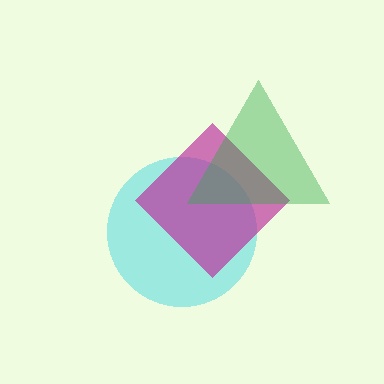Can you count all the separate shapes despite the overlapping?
Yes, there are 3 separate shapes.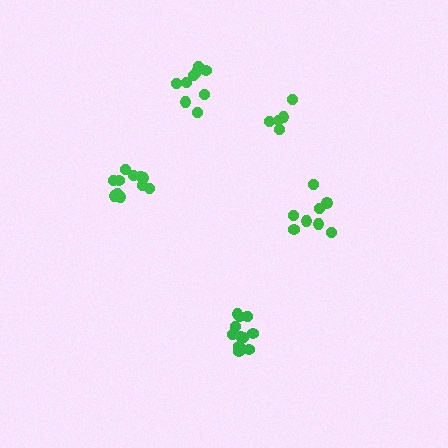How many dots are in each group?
Group 1: 8 dots, Group 2: 11 dots, Group 3: 5 dots, Group 4: 9 dots, Group 5: 11 dots (44 total).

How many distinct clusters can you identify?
There are 5 distinct clusters.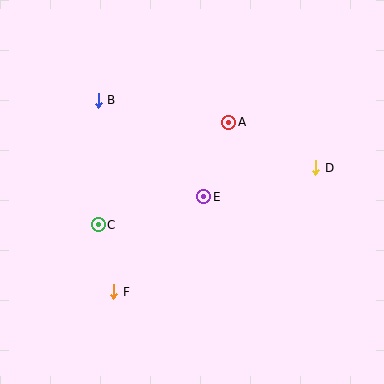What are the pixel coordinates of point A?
Point A is at (229, 122).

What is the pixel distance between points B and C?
The distance between B and C is 124 pixels.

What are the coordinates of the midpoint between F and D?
The midpoint between F and D is at (215, 230).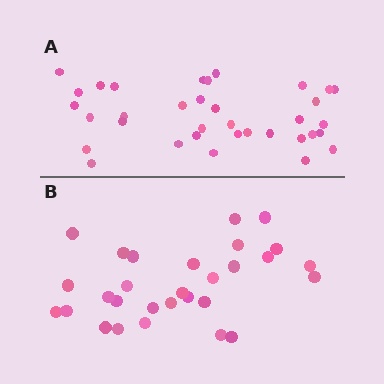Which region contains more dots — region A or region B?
Region A (the top region) has more dots.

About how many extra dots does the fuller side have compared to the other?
Region A has about 6 more dots than region B.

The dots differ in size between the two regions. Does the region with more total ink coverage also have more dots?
No. Region B has more total ink coverage because its dots are larger, but region A actually contains more individual dots. Total area can be misleading — the number of items is what matters here.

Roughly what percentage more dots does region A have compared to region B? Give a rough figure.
About 20% more.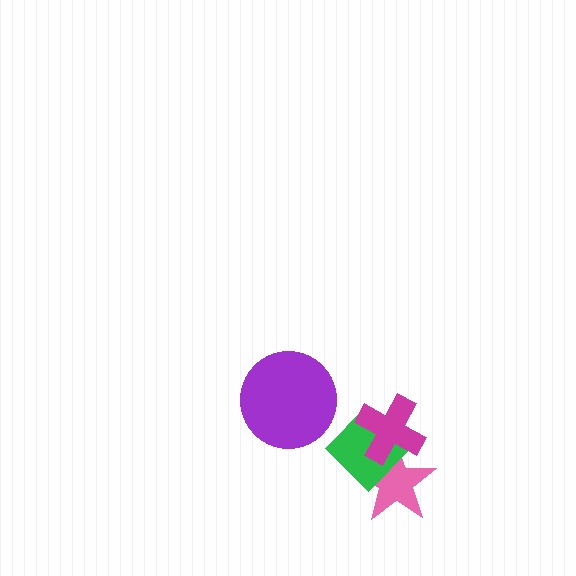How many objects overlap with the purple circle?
0 objects overlap with the purple circle.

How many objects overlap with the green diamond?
2 objects overlap with the green diamond.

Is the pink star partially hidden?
Yes, it is partially covered by another shape.